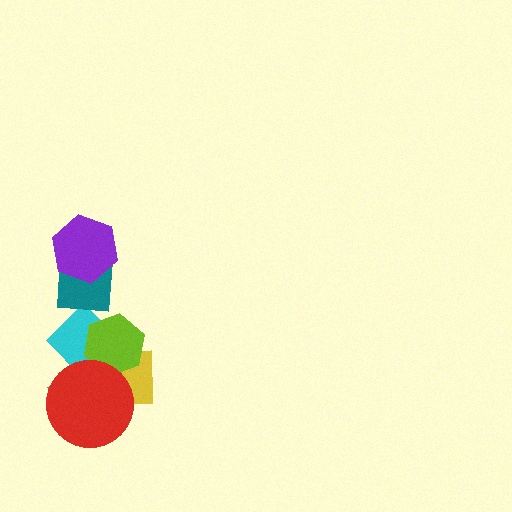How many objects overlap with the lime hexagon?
4 objects overlap with the lime hexagon.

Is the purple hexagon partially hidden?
No, no other shape covers it.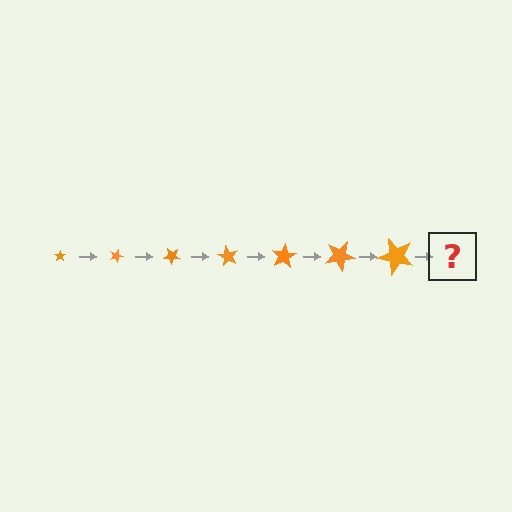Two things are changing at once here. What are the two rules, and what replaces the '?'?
The two rules are that the star grows larger each step and it rotates 20 degrees each step. The '?' should be a star, larger than the previous one and rotated 140 degrees from the start.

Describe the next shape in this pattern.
It should be a star, larger than the previous one and rotated 140 degrees from the start.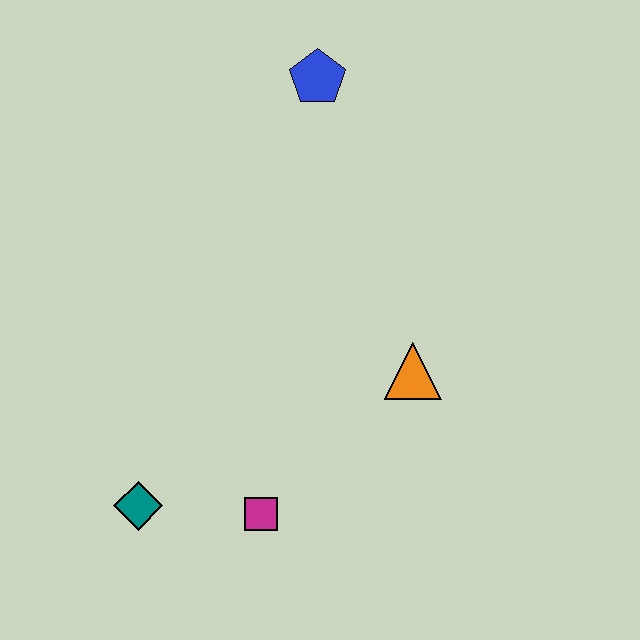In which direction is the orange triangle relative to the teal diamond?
The orange triangle is to the right of the teal diamond.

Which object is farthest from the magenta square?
The blue pentagon is farthest from the magenta square.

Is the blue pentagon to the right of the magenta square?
Yes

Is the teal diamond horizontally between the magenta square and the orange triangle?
No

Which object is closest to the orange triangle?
The magenta square is closest to the orange triangle.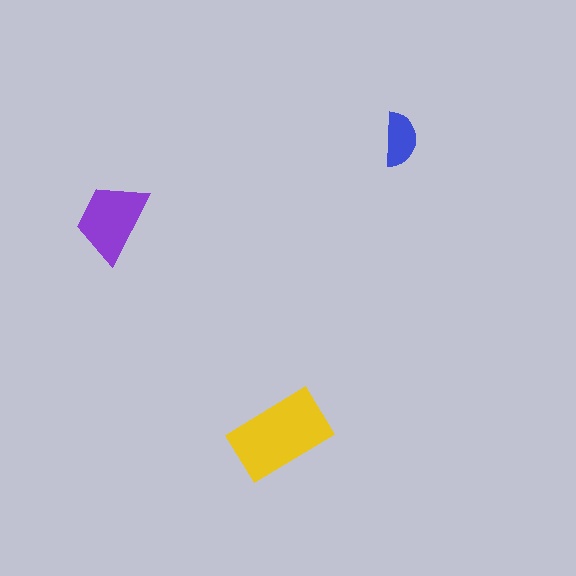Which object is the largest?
The yellow rectangle.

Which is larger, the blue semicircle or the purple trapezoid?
The purple trapezoid.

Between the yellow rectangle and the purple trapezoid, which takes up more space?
The yellow rectangle.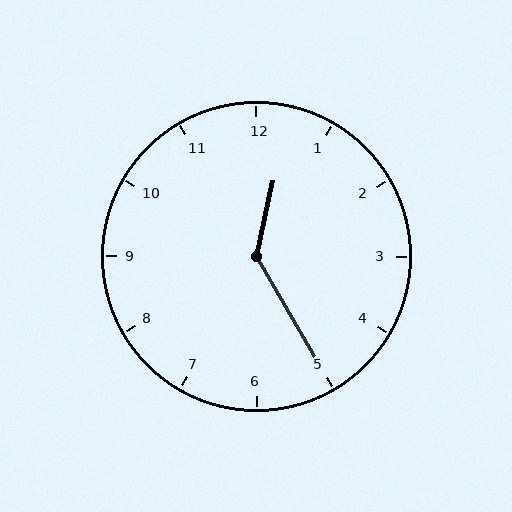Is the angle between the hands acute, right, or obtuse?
It is obtuse.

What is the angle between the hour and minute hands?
Approximately 138 degrees.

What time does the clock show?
12:25.